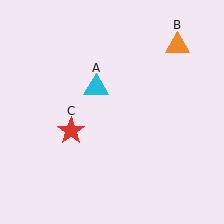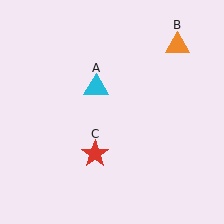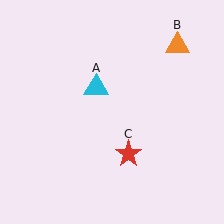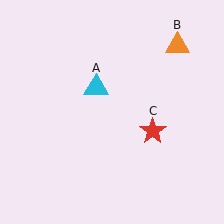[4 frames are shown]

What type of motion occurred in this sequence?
The red star (object C) rotated counterclockwise around the center of the scene.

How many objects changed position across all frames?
1 object changed position: red star (object C).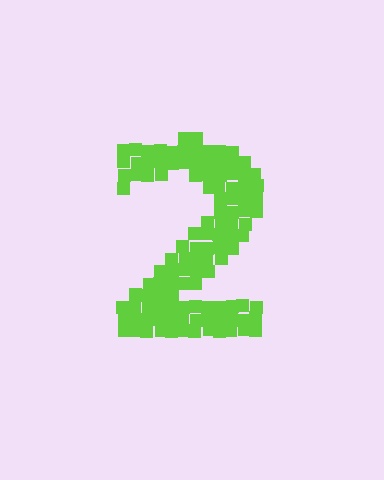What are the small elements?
The small elements are squares.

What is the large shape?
The large shape is the digit 2.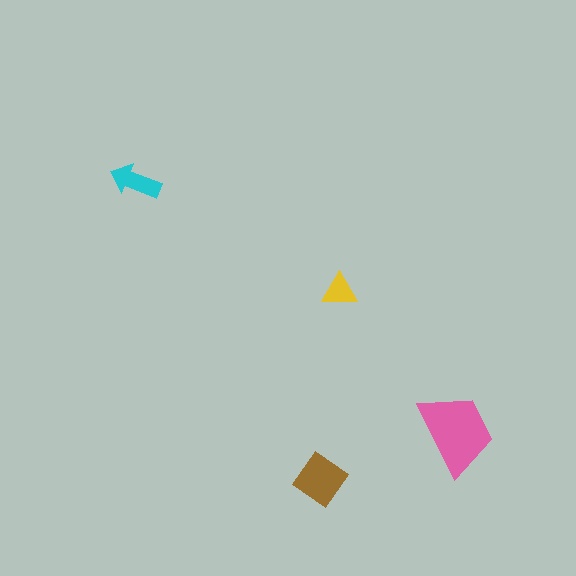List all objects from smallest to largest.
The yellow triangle, the cyan arrow, the brown diamond, the pink trapezoid.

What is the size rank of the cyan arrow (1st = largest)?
3rd.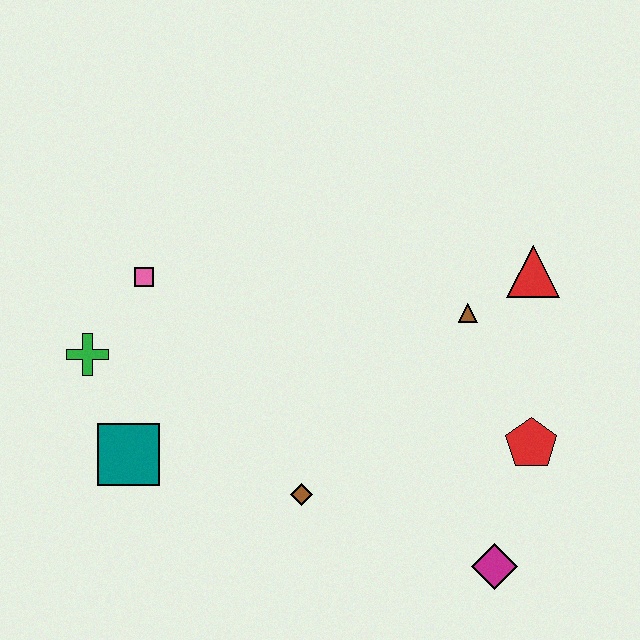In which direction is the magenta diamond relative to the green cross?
The magenta diamond is to the right of the green cross.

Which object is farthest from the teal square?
The red triangle is farthest from the teal square.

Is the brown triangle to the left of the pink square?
No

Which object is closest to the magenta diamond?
The red pentagon is closest to the magenta diamond.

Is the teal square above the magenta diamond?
Yes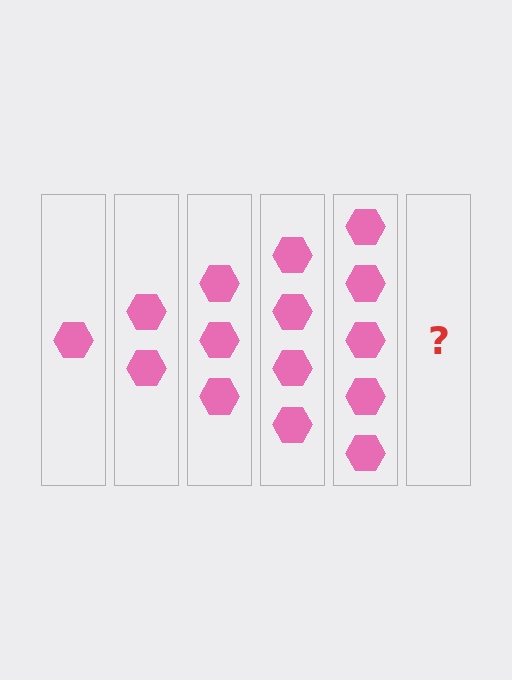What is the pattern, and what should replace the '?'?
The pattern is that each step adds one more hexagon. The '?' should be 6 hexagons.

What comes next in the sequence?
The next element should be 6 hexagons.